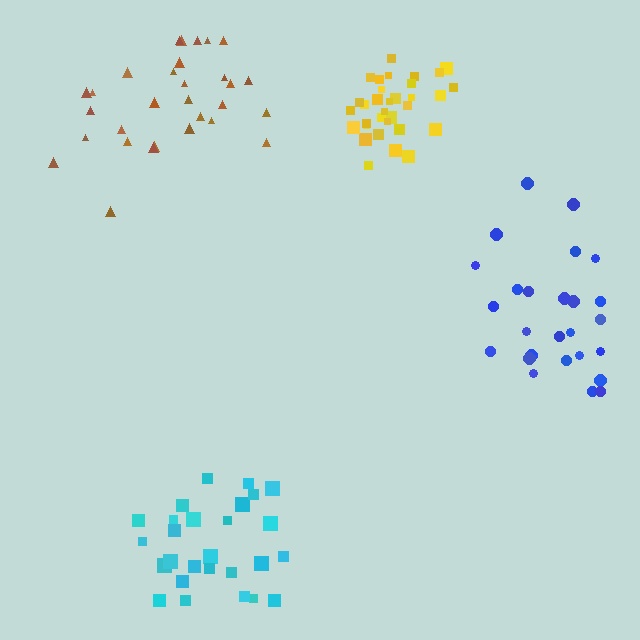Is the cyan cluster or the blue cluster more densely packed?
Cyan.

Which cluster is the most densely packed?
Yellow.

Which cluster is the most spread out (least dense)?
Blue.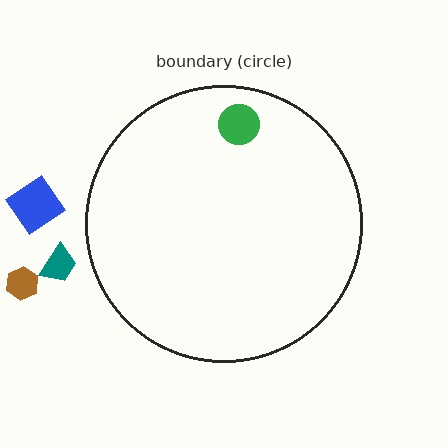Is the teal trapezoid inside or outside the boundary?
Outside.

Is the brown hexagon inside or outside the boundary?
Outside.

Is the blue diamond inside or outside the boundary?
Outside.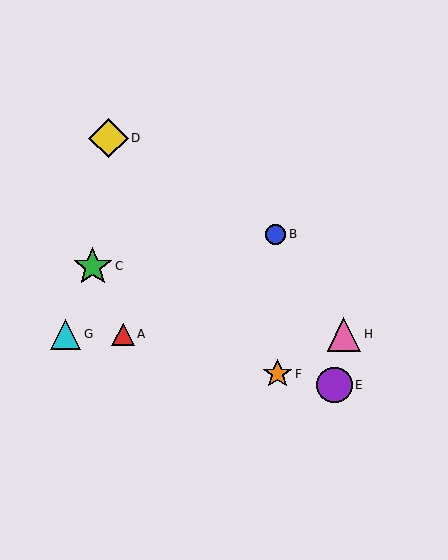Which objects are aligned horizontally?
Objects A, G, H are aligned horizontally.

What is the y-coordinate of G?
Object G is at y≈334.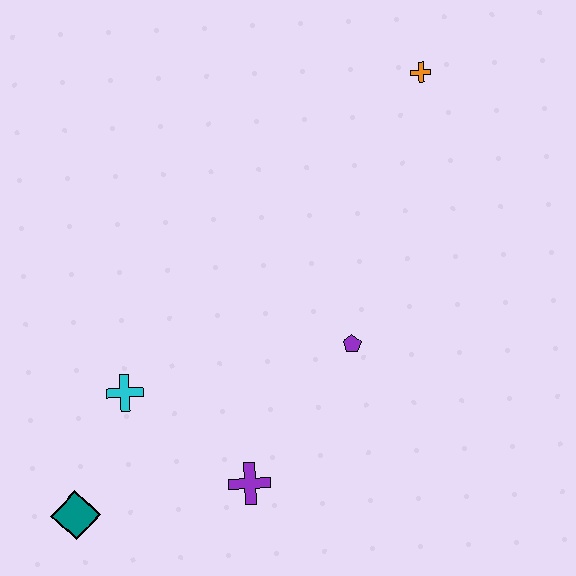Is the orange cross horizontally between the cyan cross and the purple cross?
No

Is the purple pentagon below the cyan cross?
No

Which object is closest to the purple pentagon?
The purple cross is closest to the purple pentagon.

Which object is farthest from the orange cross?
The teal diamond is farthest from the orange cross.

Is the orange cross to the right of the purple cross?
Yes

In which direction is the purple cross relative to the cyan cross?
The purple cross is to the right of the cyan cross.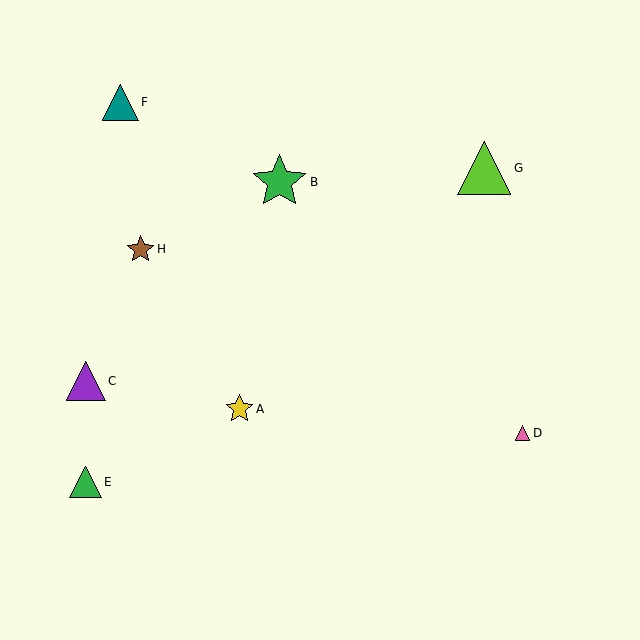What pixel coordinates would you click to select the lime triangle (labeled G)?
Click at (484, 168) to select the lime triangle G.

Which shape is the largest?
The green star (labeled B) is the largest.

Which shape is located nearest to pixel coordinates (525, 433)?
The pink triangle (labeled D) at (522, 433) is nearest to that location.